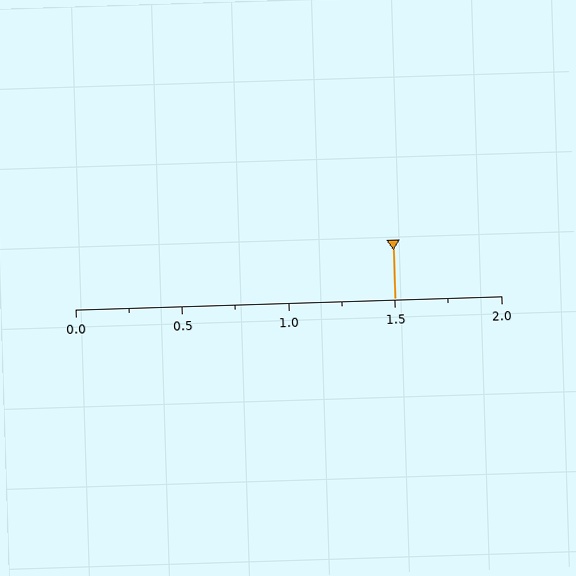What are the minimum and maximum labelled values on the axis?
The axis runs from 0.0 to 2.0.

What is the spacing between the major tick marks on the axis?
The major ticks are spaced 0.5 apart.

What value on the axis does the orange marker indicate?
The marker indicates approximately 1.5.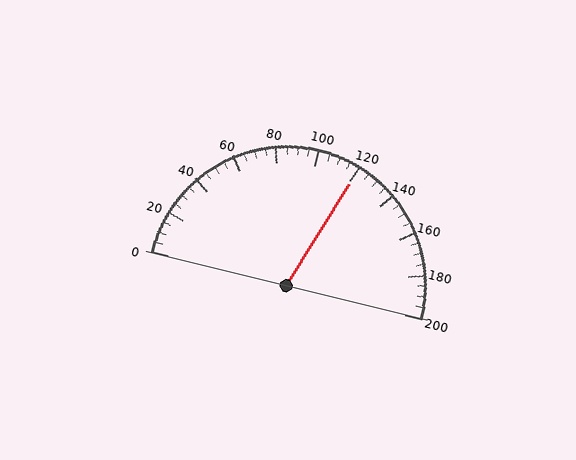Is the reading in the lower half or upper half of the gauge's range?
The reading is in the upper half of the range (0 to 200).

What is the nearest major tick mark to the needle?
The nearest major tick mark is 120.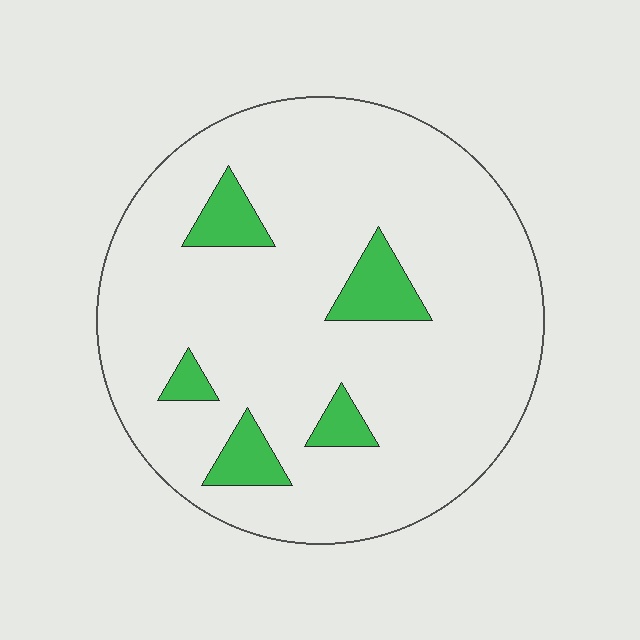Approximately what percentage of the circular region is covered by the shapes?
Approximately 10%.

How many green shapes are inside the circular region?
5.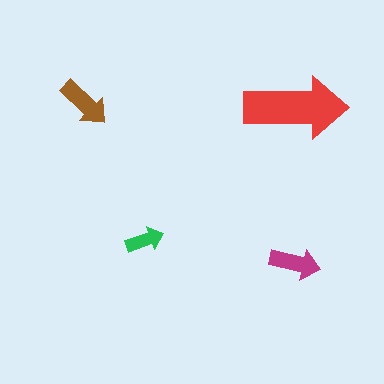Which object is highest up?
The brown arrow is topmost.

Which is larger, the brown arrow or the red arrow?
The red one.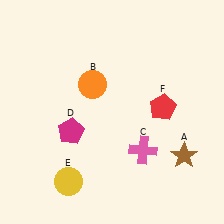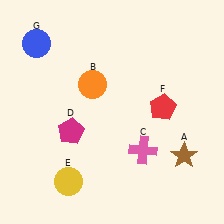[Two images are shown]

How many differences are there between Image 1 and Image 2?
There is 1 difference between the two images.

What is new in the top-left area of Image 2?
A blue circle (G) was added in the top-left area of Image 2.